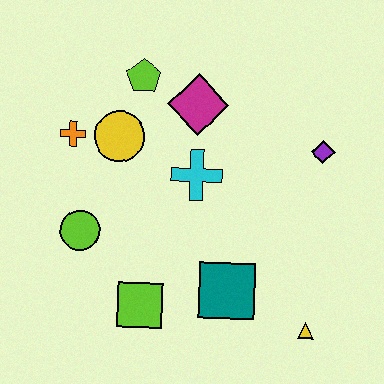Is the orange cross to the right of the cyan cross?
No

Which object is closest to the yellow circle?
The orange cross is closest to the yellow circle.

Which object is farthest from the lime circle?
The purple diamond is farthest from the lime circle.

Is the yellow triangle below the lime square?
Yes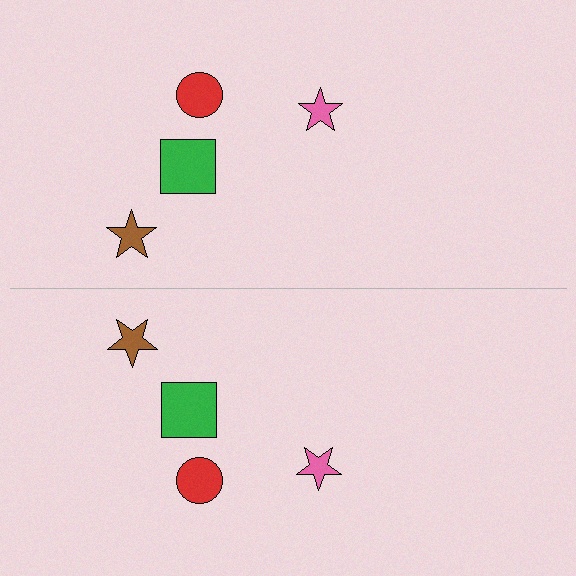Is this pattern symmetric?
Yes, this pattern has bilateral (reflection) symmetry.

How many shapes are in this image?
There are 8 shapes in this image.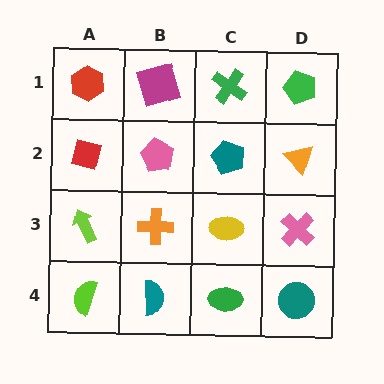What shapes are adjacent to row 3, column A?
A red diamond (row 2, column A), a lime semicircle (row 4, column A), an orange cross (row 3, column B).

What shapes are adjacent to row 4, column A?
A lime arrow (row 3, column A), a teal semicircle (row 4, column B).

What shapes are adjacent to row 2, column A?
A red hexagon (row 1, column A), a lime arrow (row 3, column A), a pink pentagon (row 2, column B).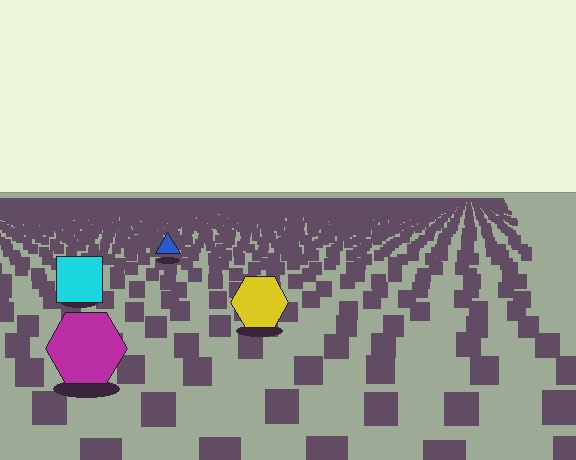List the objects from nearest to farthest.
From nearest to farthest: the magenta hexagon, the yellow hexagon, the cyan square, the blue triangle.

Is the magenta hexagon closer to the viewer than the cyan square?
Yes. The magenta hexagon is closer — you can tell from the texture gradient: the ground texture is coarser near it.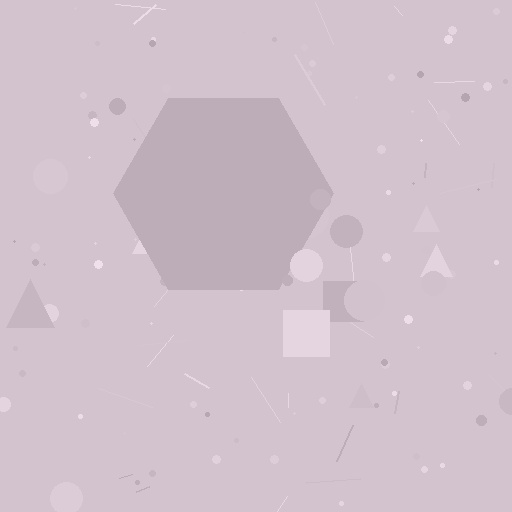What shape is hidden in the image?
A hexagon is hidden in the image.